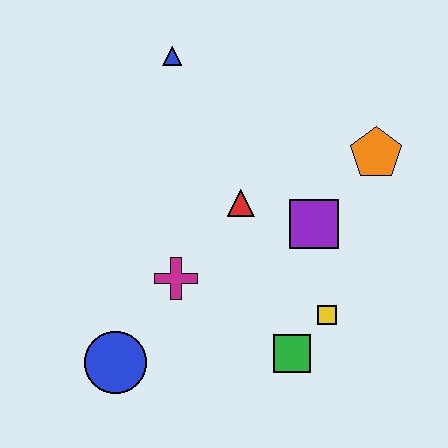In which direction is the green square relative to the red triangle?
The green square is below the red triangle.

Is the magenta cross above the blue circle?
Yes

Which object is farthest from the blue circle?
The orange pentagon is farthest from the blue circle.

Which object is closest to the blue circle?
The magenta cross is closest to the blue circle.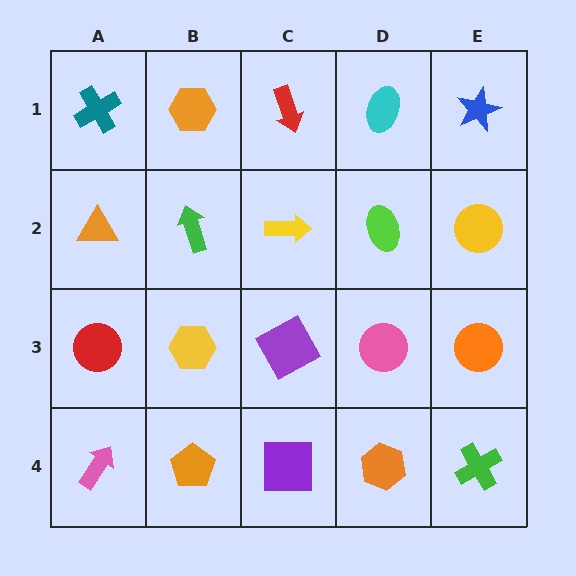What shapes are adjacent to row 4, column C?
A purple square (row 3, column C), an orange pentagon (row 4, column B), an orange hexagon (row 4, column D).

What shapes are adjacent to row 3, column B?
A green arrow (row 2, column B), an orange pentagon (row 4, column B), a red circle (row 3, column A), a purple square (row 3, column C).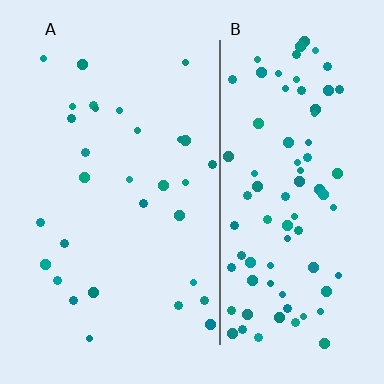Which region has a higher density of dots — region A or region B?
B (the right).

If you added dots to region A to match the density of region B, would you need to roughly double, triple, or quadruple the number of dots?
Approximately triple.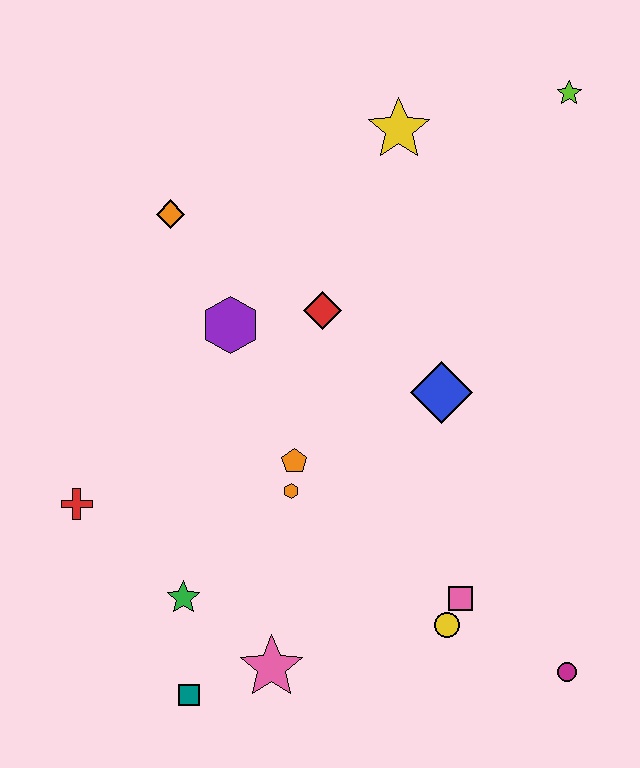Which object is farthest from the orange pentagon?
The lime star is farthest from the orange pentagon.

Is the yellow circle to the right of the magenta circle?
No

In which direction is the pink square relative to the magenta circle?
The pink square is to the left of the magenta circle.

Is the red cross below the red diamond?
Yes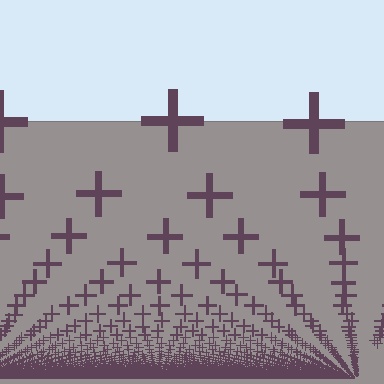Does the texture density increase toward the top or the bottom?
Density increases toward the bottom.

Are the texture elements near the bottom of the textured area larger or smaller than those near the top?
Smaller. The gradient is inverted — elements near the bottom are smaller and denser.